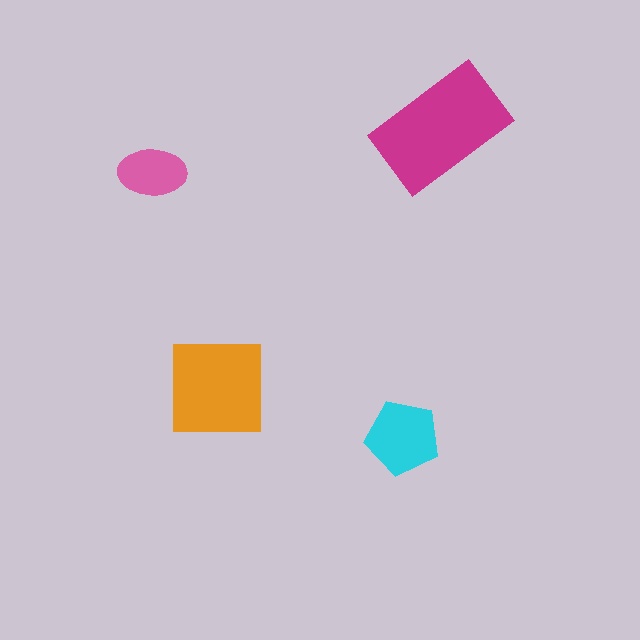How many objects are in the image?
There are 4 objects in the image.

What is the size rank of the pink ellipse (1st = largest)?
4th.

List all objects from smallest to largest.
The pink ellipse, the cyan pentagon, the orange square, the magenta rectangle.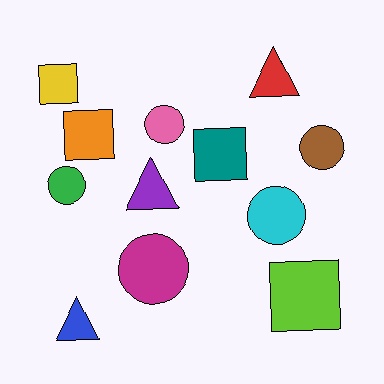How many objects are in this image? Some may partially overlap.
There are 12 objects.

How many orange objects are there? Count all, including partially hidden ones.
There is 1 orange object.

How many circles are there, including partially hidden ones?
There are 5 circles.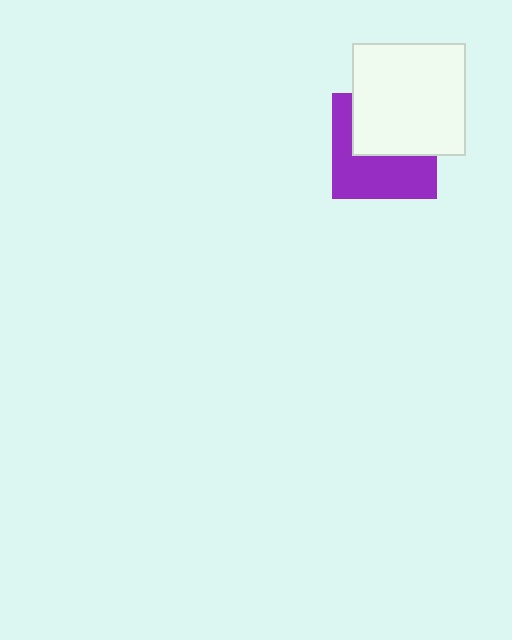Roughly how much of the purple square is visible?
About half of it is visible (roughly 53%).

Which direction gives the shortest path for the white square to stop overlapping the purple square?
Moving up gives the shortest separation.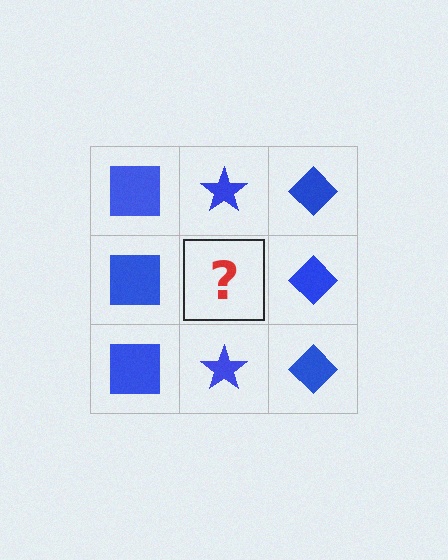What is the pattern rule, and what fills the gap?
The rule is that each column has a consistent shape. The gap should be filled with a blue star.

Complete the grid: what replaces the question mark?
The question mark should be replaced with a blue star.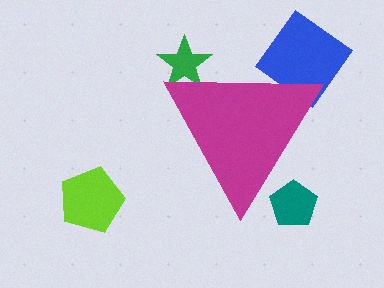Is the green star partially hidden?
Yes, the green star is partially hidden behind the magenta triangle.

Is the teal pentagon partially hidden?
Yes, the teal pentagon is partially hidden behind the magenta triangle.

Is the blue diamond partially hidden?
Yes, the blue diamond is partially hidden behind the magenta triangle.